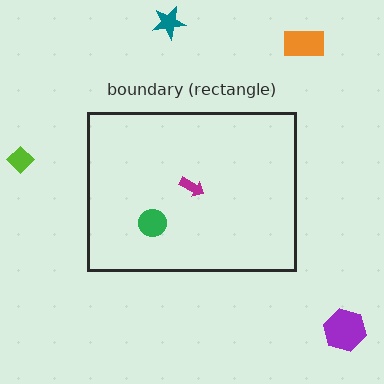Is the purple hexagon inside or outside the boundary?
Outside.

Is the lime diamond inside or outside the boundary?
Outside.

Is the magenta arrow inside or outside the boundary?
Inside.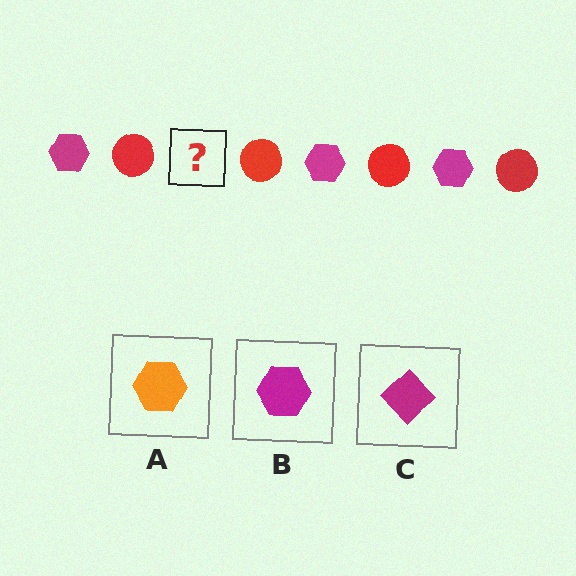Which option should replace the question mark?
Option B.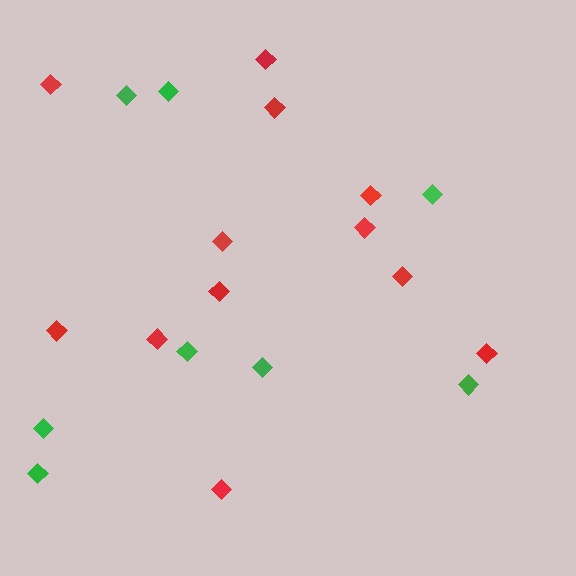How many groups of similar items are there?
There are 2 groups: one group of red diamonds (12) and one group of green diamonds (8).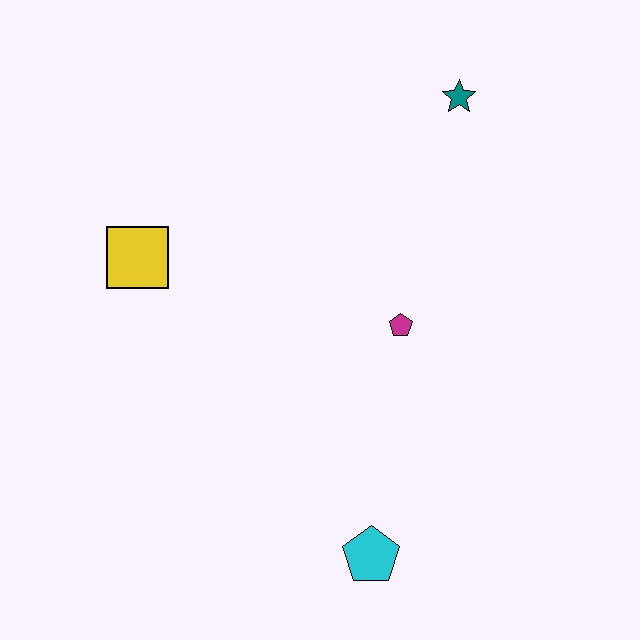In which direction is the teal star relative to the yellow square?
The teal star is to the right of the yellow square.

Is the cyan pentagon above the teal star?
No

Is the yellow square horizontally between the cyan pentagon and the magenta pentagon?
No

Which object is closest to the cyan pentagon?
The magenta pentagon is closest to the cyan pentagon.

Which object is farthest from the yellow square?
The cyan pentagon is farthest from the yellow square.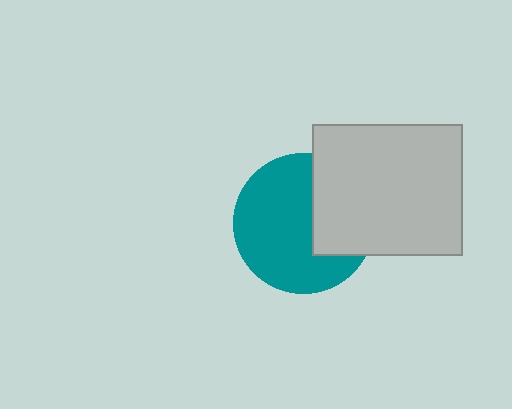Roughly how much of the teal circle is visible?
Most of it is visible (roughly 66%).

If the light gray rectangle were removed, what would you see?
You would see the complete teal circle.